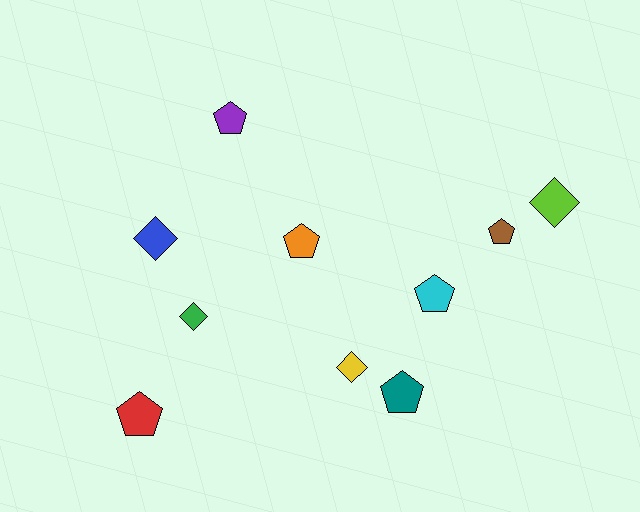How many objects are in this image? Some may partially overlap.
There are 10 objects.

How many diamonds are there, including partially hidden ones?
There are 4 diamonds.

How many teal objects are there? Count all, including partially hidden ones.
There is 1 teal object.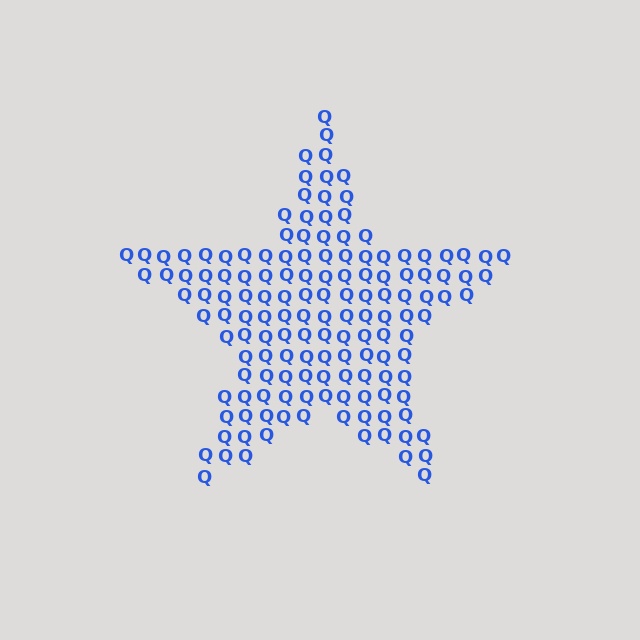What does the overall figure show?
The overall figure shows a star.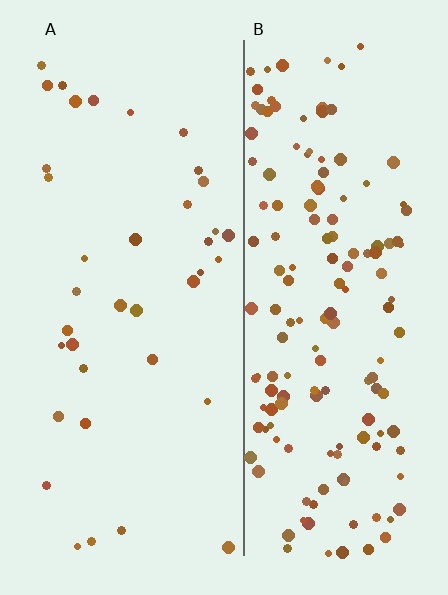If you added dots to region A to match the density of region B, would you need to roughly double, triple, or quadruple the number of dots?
Approximately quadruple.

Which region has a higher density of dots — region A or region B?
B (the right).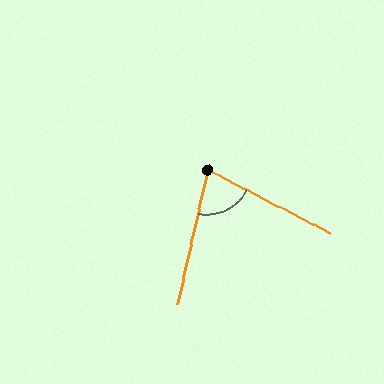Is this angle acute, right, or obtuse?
It is acute.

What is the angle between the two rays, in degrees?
Approximately 75 degrees.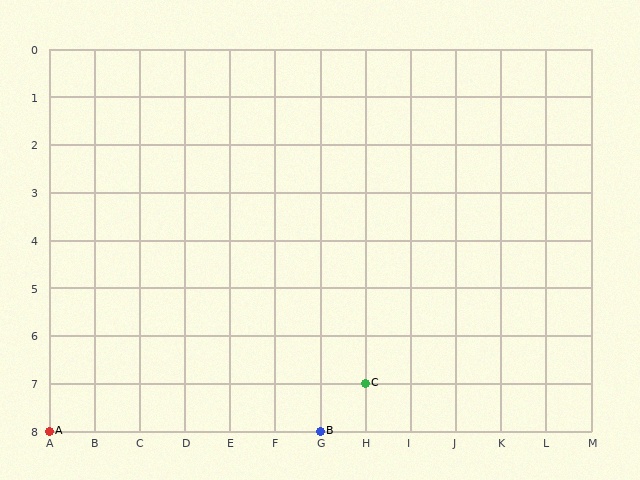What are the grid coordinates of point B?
Point B is at grid coordinates (G, 8).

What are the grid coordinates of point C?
Point C is at grid coordinates (H, 7).